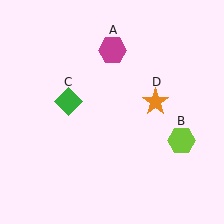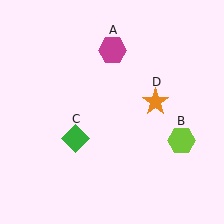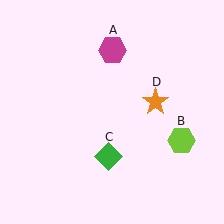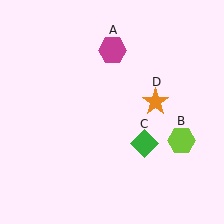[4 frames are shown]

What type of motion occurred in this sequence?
The green diamond (object C) rotated counterclockwise around the center of the scene.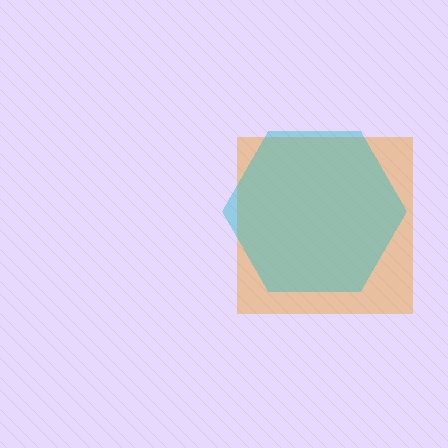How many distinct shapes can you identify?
There are 2 distinct shapes: an orange square, a cyan hexagon.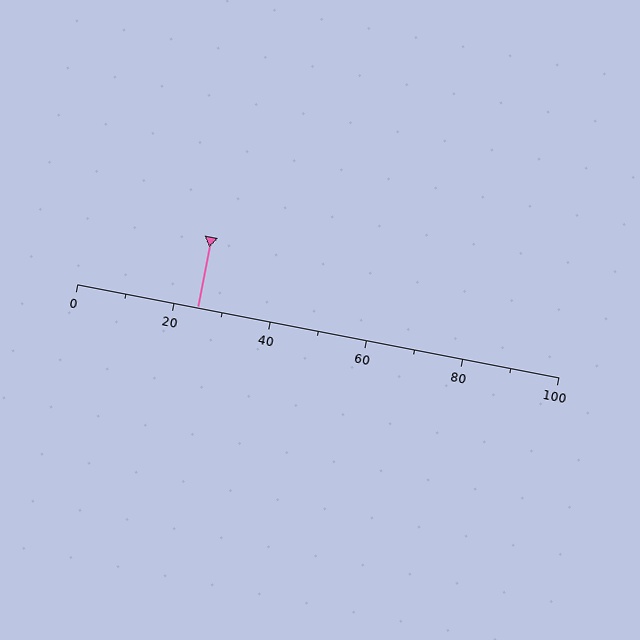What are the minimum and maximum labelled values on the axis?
The axis runs from 0 to 100.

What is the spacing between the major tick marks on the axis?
The major ticks are spaced 20 apart.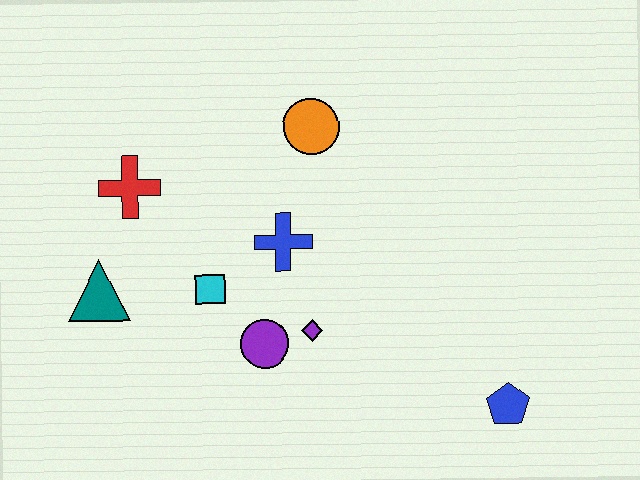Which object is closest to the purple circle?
The purple diamond is closest to the purple circle.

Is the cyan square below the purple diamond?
No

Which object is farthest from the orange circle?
The blue pentagon is farthest from the orange circle.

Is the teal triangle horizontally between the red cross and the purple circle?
No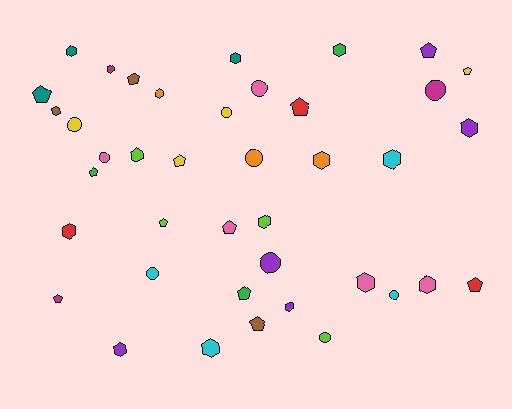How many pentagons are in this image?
There are 13 pentagons.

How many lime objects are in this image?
There are 4 lime objects.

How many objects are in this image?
There are 40 objects.